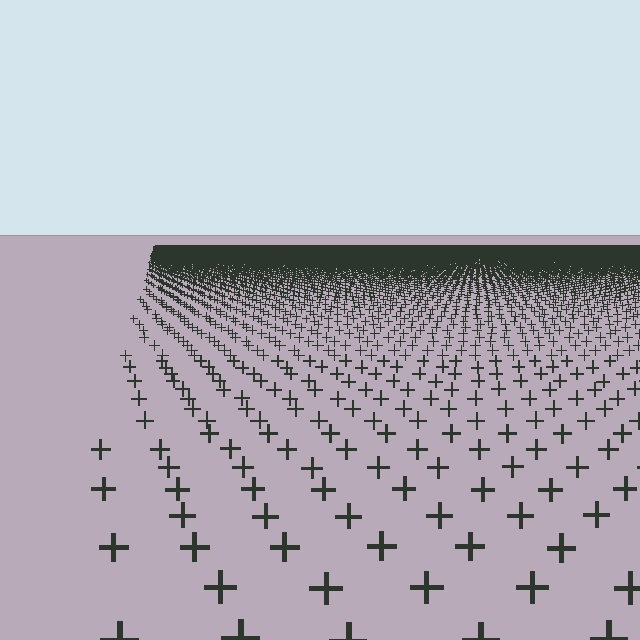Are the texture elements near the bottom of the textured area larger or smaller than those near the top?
Larger. Near the bottom, elements are closer to the viewer and appear at a bigger on-screen size.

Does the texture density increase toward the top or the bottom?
Density increases toward the top.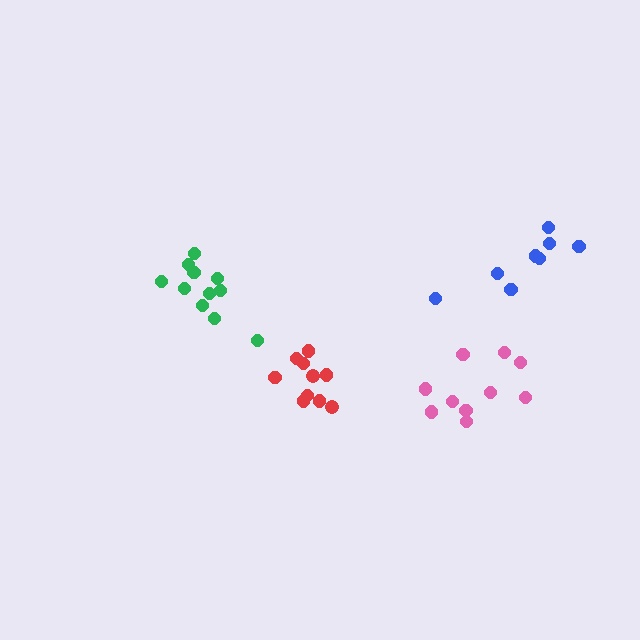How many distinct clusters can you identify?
There are 4 distinct clusters.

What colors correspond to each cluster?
The clusters are colored: red, green, blue, pink.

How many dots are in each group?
Group 1: 10 dots, Group 2: 11 dots, Group 3: 8 dots, Group 4: 10 dots (39 total).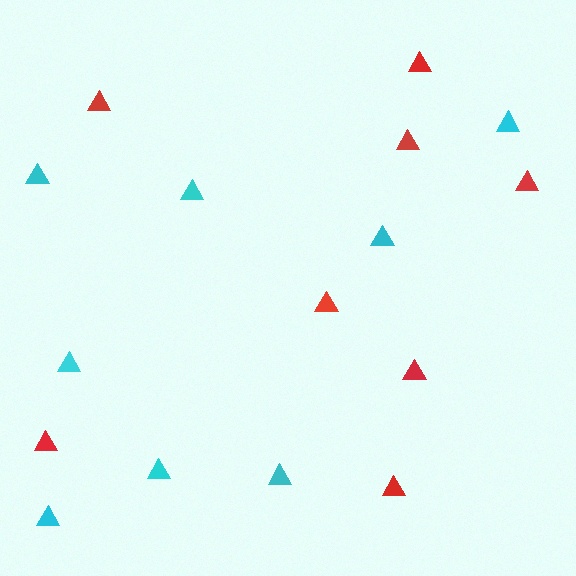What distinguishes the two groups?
There are 2 groups: one group of red triangles (8) and one group of cyan triangles (8).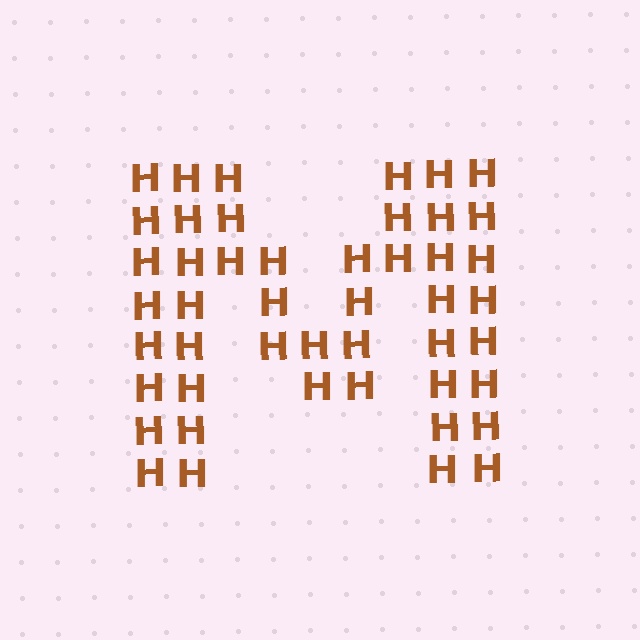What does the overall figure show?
The overall figure shows the letter M.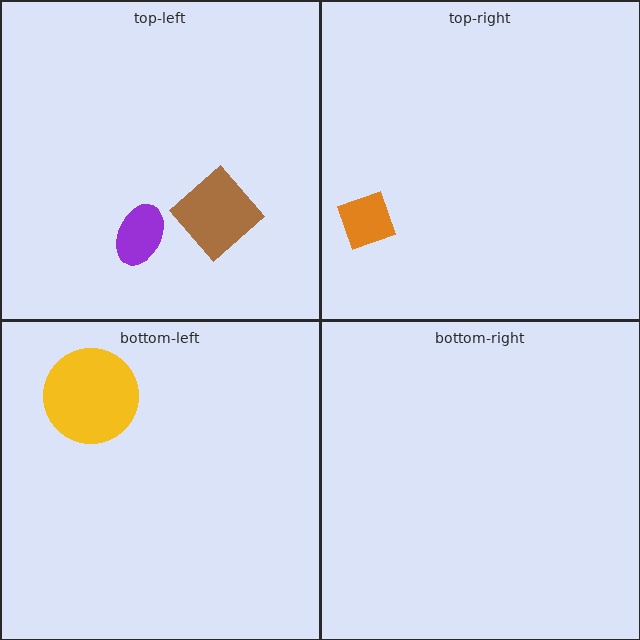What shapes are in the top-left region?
The purple ellipse, the brown diamond.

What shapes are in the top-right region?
The orange diamond.